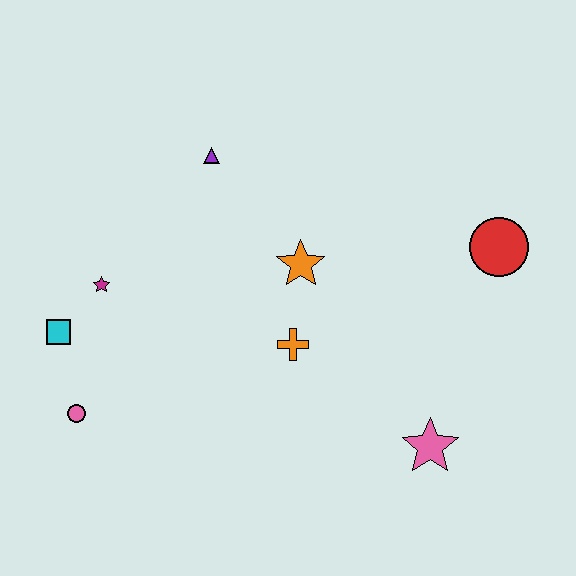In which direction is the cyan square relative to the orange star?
The cyan square is to the left of the orange star.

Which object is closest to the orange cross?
The orange star is closest to the orange cross.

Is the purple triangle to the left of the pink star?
Yes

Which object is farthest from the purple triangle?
The pink star is farthest from the purple triangle.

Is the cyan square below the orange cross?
No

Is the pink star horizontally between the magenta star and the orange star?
No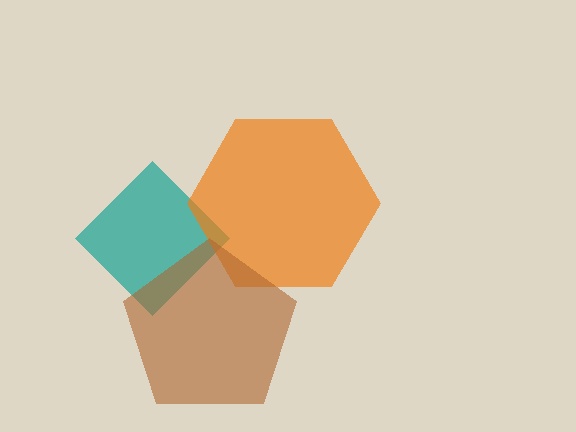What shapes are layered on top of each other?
The layered shapes are: a teal diamond, an orange hexagon, a brown pentagon.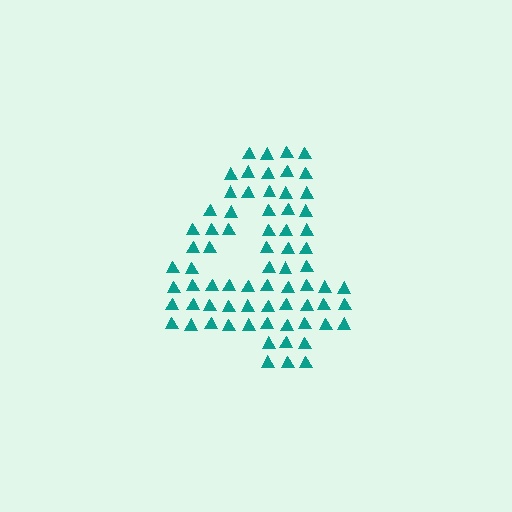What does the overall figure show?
The overall figure shows the digit 4.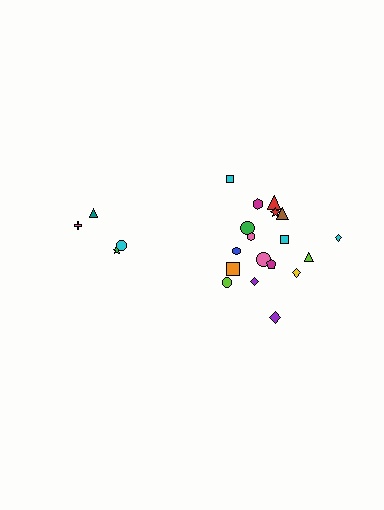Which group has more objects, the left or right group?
The right group.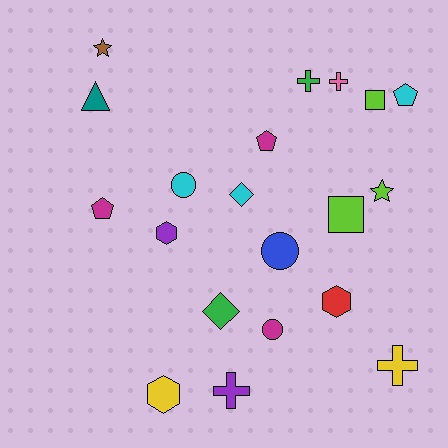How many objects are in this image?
There are 20 objects.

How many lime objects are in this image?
There are 3 lime objects.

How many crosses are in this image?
There are 4 crosses.